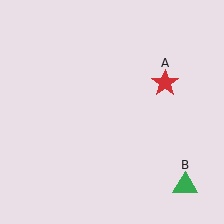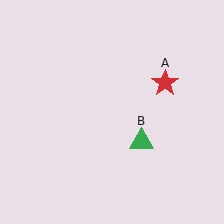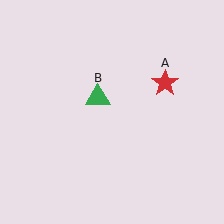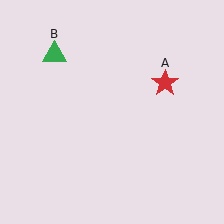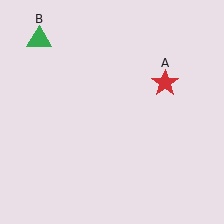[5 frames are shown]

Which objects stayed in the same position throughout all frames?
Red star (object A) remained stationary.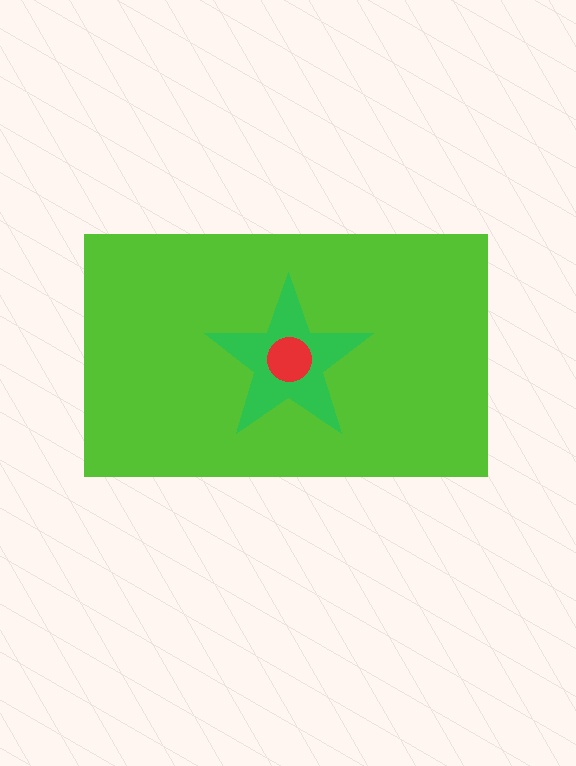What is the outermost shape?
The lime rectangle.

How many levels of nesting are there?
3.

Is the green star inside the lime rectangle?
Yes.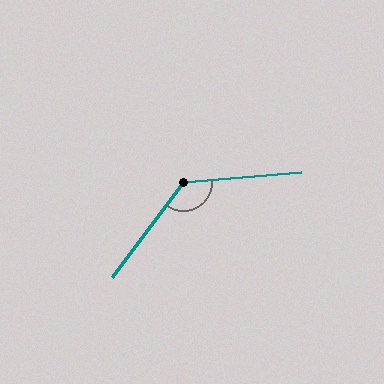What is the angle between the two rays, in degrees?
Approximately 132 degrees.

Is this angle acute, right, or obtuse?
It is obtuse.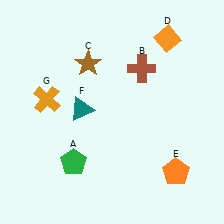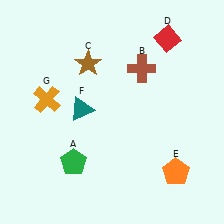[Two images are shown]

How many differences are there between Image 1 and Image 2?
There is 1 difference between the two images.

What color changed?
The diamond (D) changed from orange in Image 1 to red in Image 2.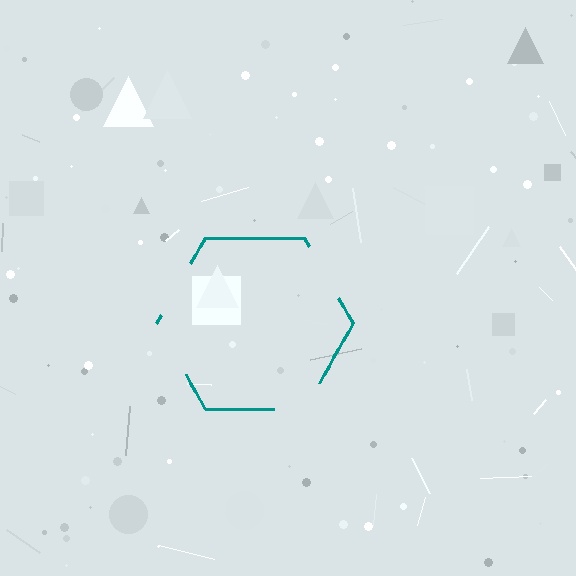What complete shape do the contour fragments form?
The contour fragments form a hexagon.